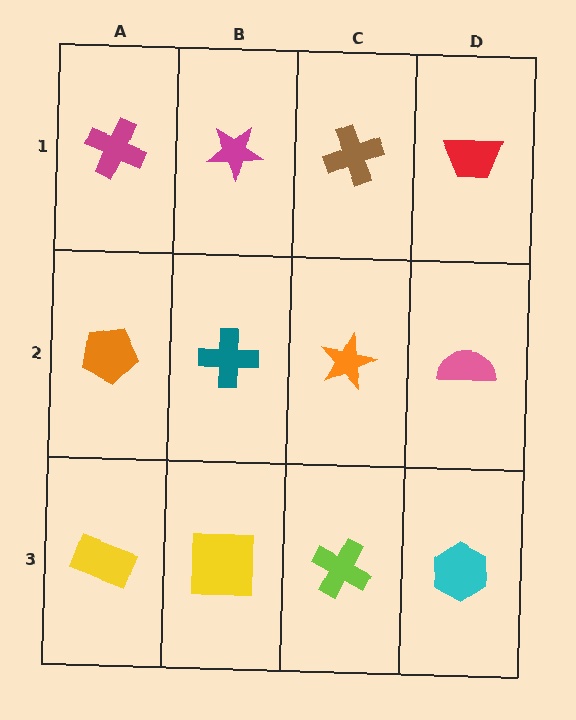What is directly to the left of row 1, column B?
A magenta cross.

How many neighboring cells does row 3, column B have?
3.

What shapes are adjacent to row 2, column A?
A magenta cross (row 1, column A), a yellow rectangle (row 3, column A), a teal cross (row 2, column B).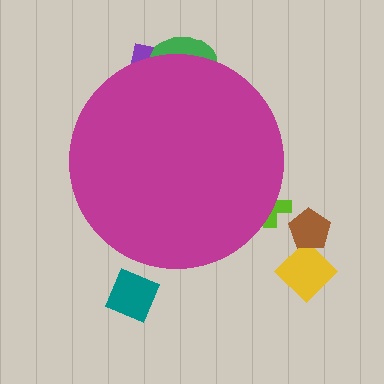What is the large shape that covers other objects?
A magenta circle.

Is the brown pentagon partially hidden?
No, the brown pentagon is fully visible.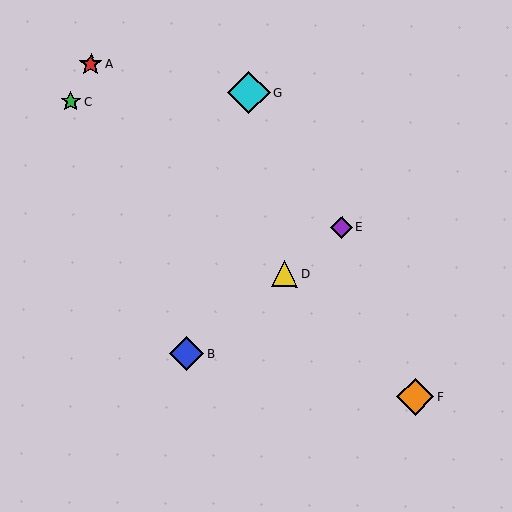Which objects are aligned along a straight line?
Objects B, D, E are aligned along a straight line.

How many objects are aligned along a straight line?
3 objects (B, D, E) are aligned along a straight line.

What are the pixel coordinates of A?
Object A is at (91, 64).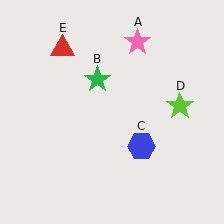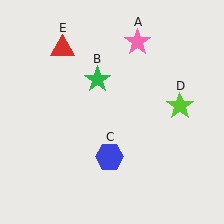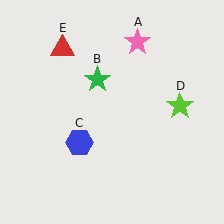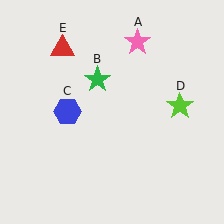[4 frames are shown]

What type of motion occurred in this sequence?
The blue hexagon (object C) rotated clockwise around the center of the scene.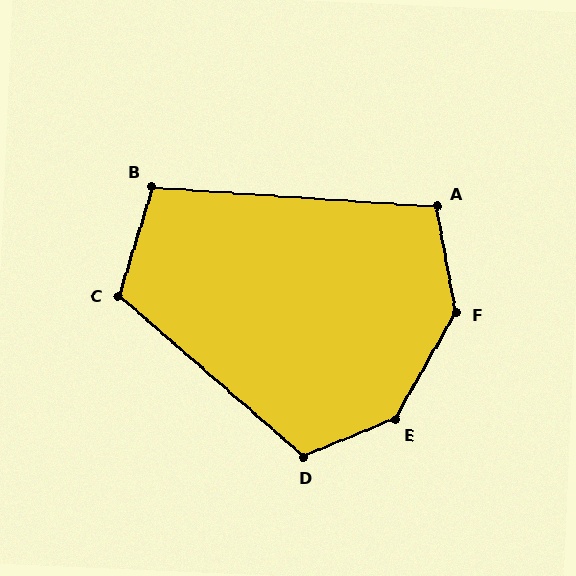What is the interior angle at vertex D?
Approximately 117 degrees (obtuse).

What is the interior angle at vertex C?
Approximately 114 degrees (obtuse).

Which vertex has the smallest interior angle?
B, at approximately 103 degrees.